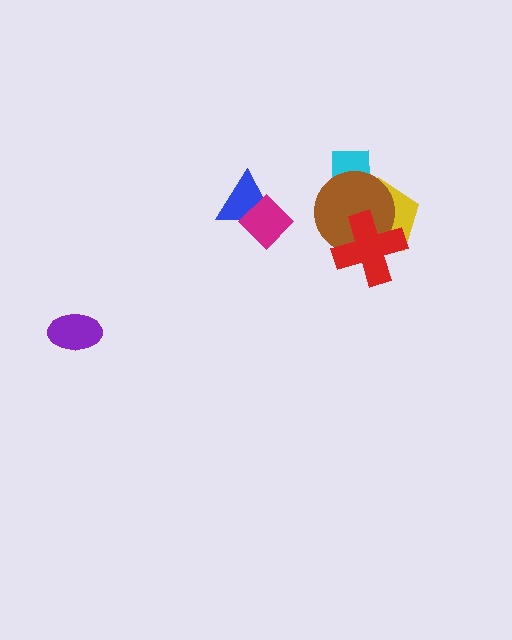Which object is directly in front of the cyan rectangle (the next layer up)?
The yellow pentagon is directly in front of the cyan rectangle.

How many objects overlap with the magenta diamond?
1 object overlaps with the magenta diamond.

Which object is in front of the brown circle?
The red cross is in front of the brown circle.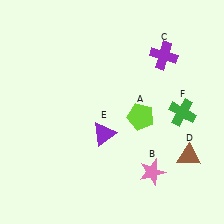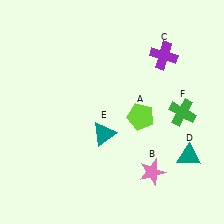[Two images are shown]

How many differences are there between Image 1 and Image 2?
There are 2 differences between the two images.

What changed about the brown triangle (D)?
In Image 1, D is brown. In Image 2, it changed to teal.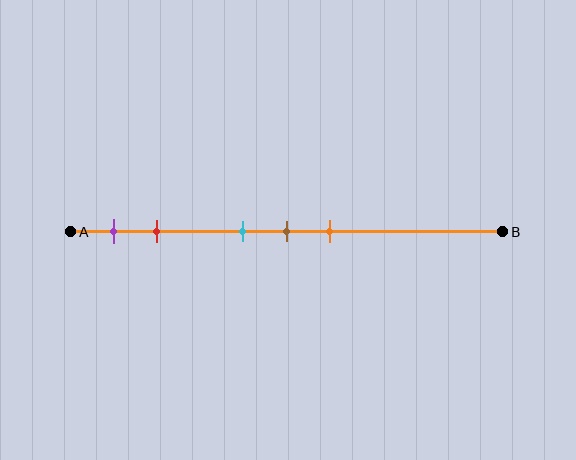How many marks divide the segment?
There are 5 marks dividing the segment.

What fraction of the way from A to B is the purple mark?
The purple mark is approximately 10% (0.1) of the way from A to B.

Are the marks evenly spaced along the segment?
No, the marks are not evenly spaced.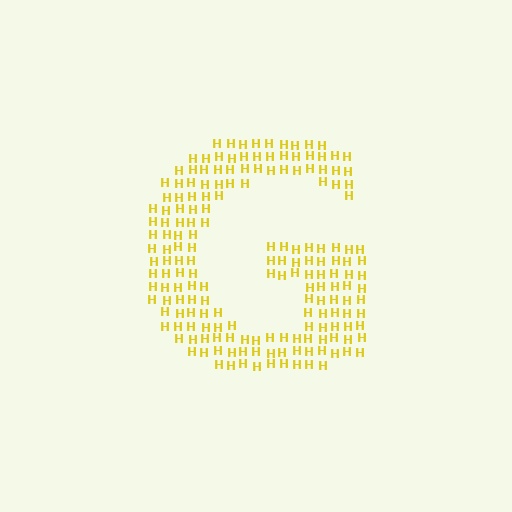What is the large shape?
The large shape is the letter G.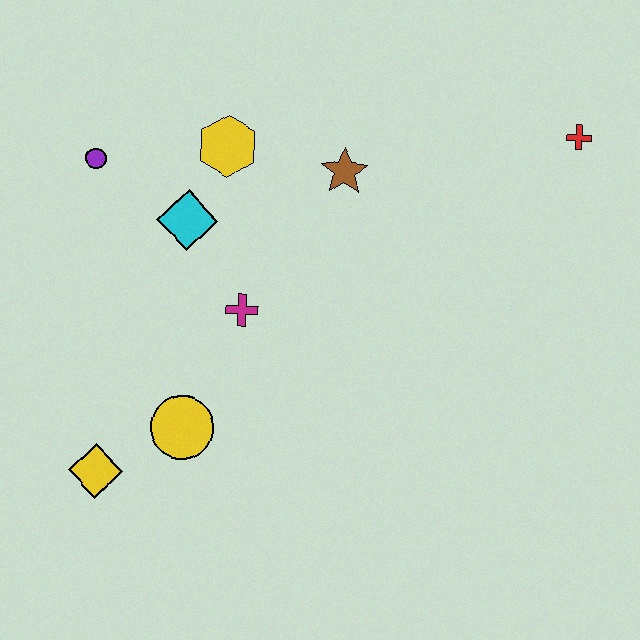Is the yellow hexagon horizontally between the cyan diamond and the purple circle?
No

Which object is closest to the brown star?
The yellow hexagon is closest to the brown star.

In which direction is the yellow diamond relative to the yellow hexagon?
The yellow diamond is below the yellow hexagon.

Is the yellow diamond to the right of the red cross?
No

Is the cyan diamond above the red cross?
No